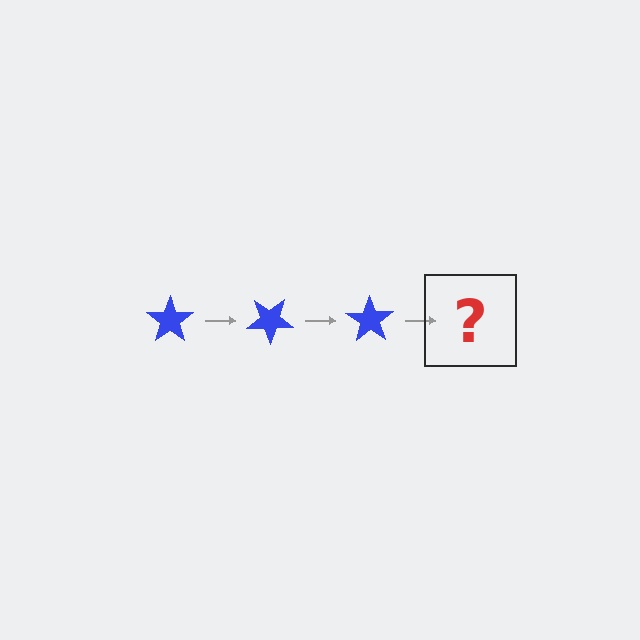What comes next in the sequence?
The next element should be a blue star rotated 105 degrees.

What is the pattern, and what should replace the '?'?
The pattern is that the star rotates 35 degrees each step. The '?' should be a blue star rotated 105 degrees.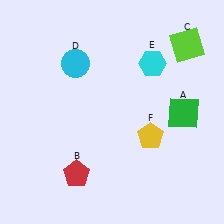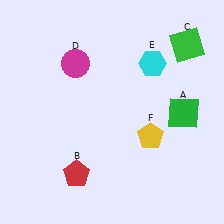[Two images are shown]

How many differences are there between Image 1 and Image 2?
There are 2 differences between the two images.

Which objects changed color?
C changed from lime to green. D changed from cyan to magenta.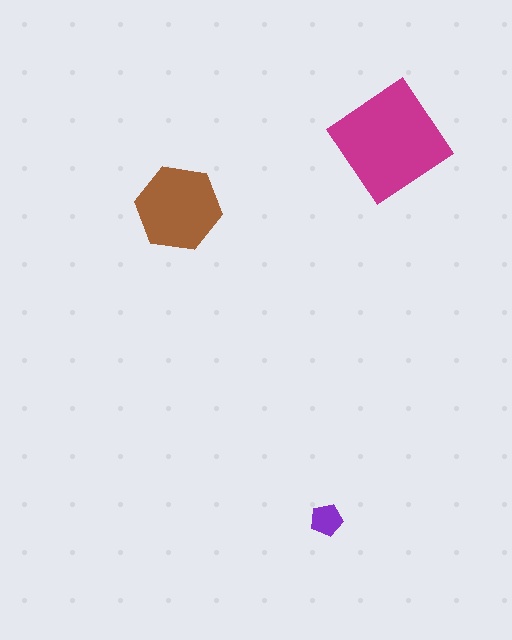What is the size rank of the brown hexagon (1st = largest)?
2nd.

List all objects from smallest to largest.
The purple pentagon, the brown hexagon, the magenta diamond.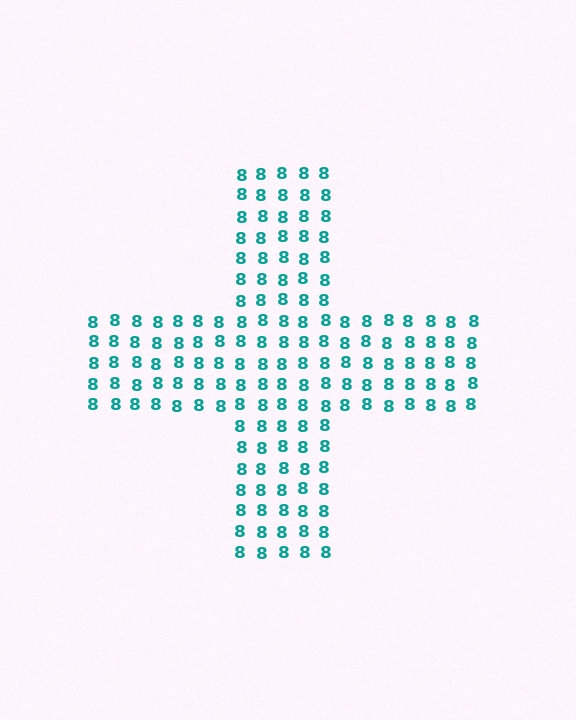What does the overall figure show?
The overall figure shows a cross.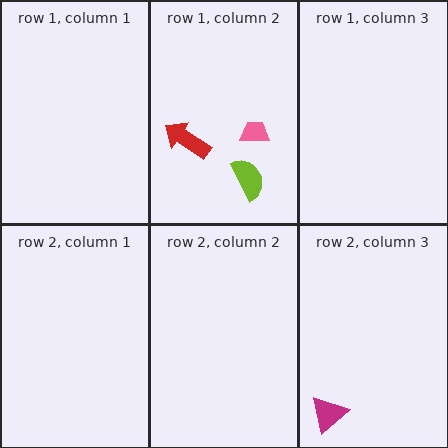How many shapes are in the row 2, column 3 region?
1.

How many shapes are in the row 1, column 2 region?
3.